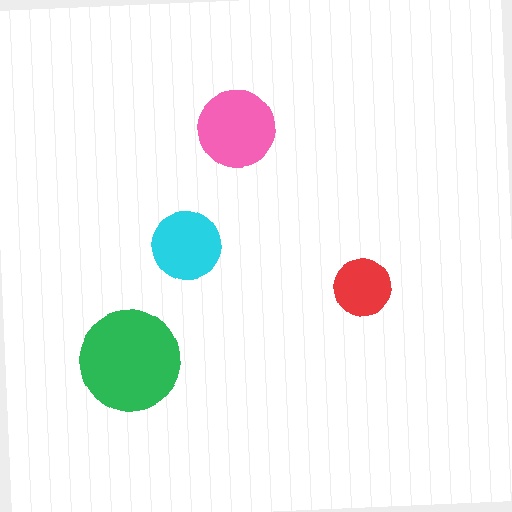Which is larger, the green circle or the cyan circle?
The green one.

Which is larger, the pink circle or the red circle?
The pink one.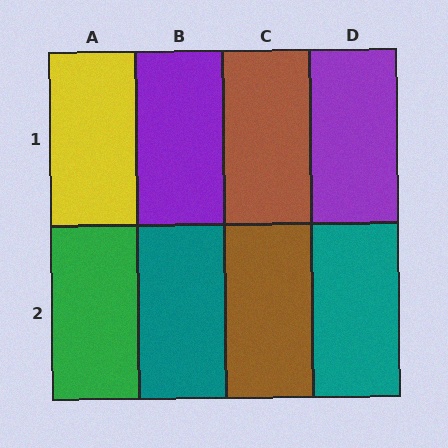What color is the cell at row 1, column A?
Yellow.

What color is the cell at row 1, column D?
Purple.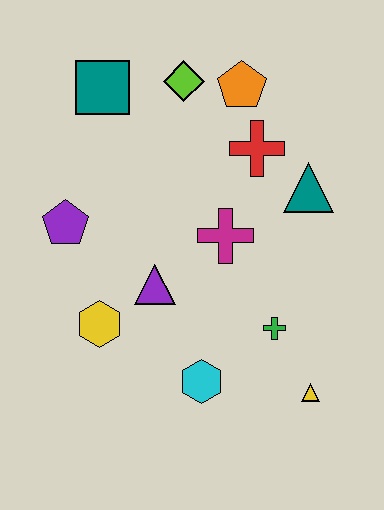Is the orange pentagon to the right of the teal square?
Yes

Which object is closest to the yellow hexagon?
The purple triangle is closest to the yellow hexagon.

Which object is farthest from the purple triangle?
The orange pentagon is farthest from the purple triangle.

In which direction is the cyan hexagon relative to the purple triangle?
The cyan hexagon is below the purple triangle.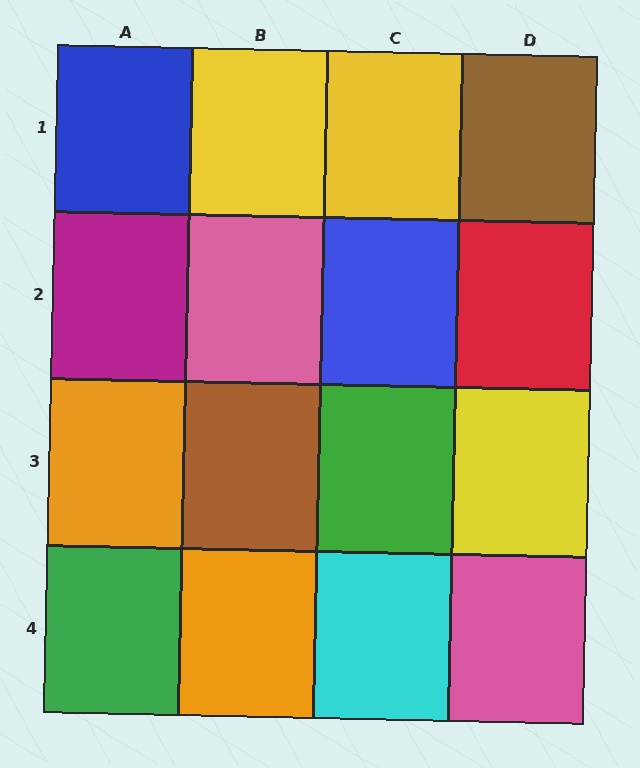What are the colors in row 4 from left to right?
Green, orange, cyan, pink.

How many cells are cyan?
1 cell is cyan.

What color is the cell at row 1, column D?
Brown.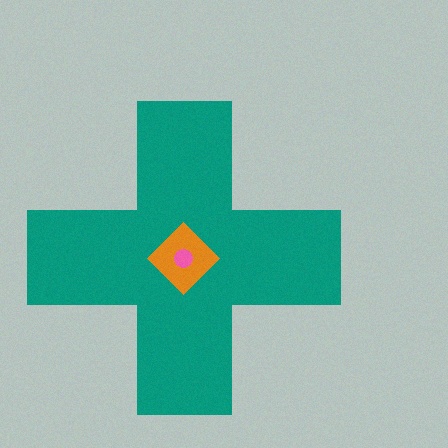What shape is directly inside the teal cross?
The orange diamond.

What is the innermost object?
The pink circle.